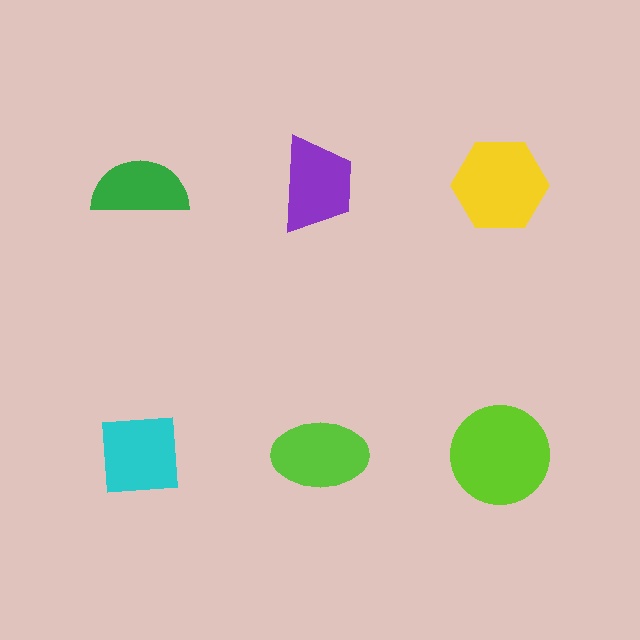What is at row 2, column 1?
A cyan square.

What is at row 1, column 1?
A green semicircle.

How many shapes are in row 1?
3 shapes.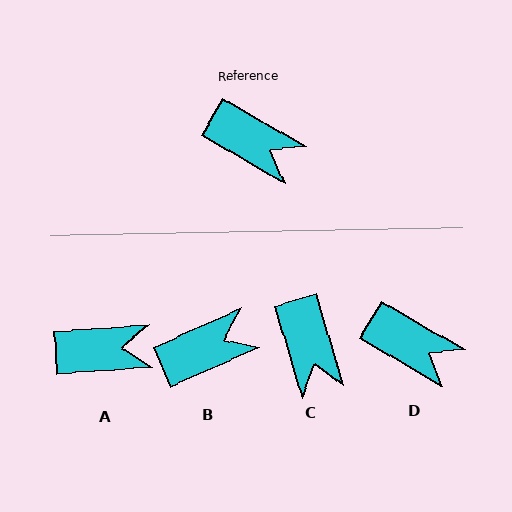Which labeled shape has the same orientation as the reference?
D.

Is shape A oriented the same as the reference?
No, it is off by about 34 degrees.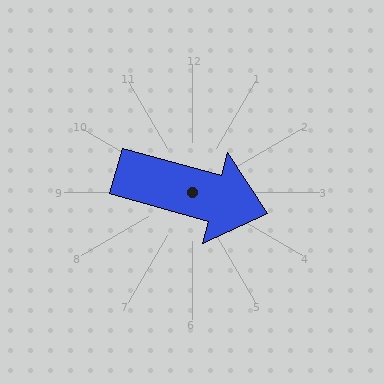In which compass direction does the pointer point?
East.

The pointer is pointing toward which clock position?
Roughly 4 o'clock.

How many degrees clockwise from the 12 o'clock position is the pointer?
Approximately 106 degrees.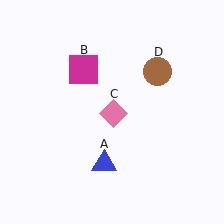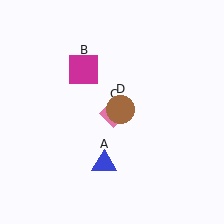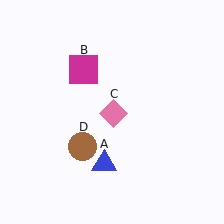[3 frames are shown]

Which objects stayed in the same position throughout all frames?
Blue triangle (object A) and magenta square (object B) and pink diamond (object C) remained stationary.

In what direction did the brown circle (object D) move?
The brown circle (object D) moved down and to the left.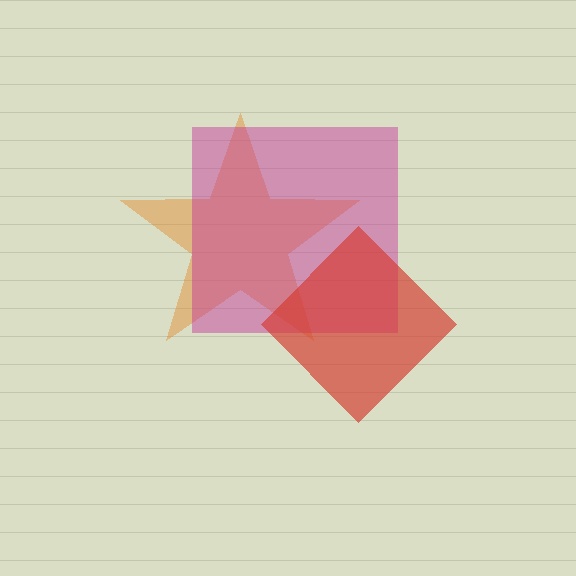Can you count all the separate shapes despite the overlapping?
Yes, there are 3 separate shapes.